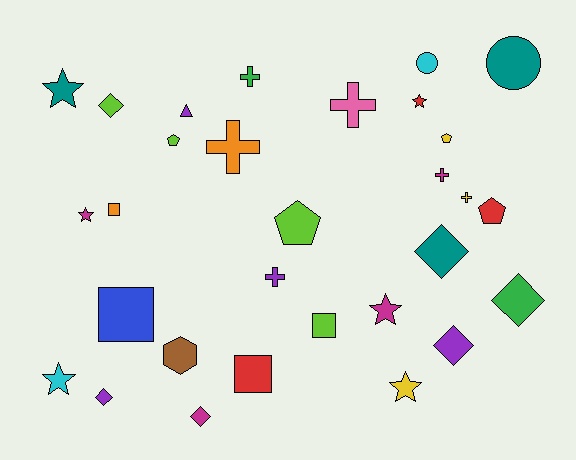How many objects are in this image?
There are 30 objects.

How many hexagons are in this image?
There is 1 hexagon.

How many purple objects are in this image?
There are 4 purple objects.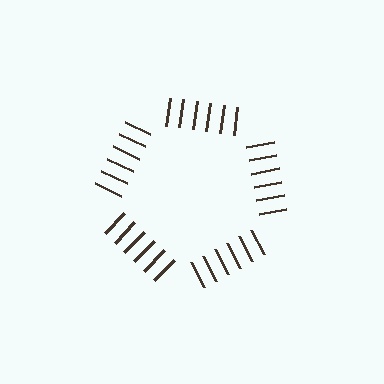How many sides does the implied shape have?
5 sides — the line-ends trace a pentagon.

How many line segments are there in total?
30 — 6 along each of the 5 edges.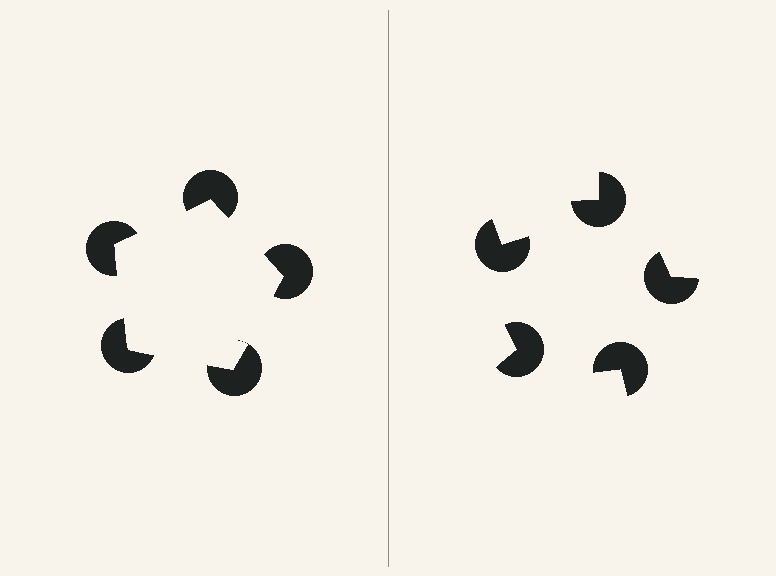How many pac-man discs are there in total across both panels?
10 — 5 on each side.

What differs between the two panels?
The pac-man discs are positioned identically on both sides; only the wedge orientations differ. On the left they align to a pentagon; on the right they are misaligned.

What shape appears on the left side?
An illusory pentagon.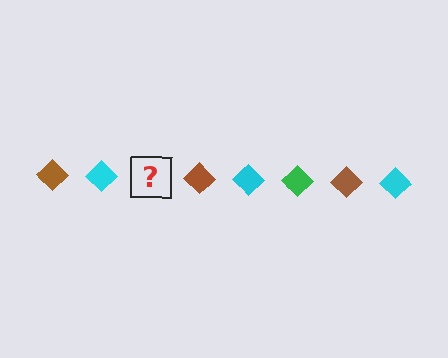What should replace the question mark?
The question mark should be replaced with a green diamond.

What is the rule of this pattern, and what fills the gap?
The rule is that the pattern cycles through brown, cyan, green diamonds. The gap should be filled with a green diamond.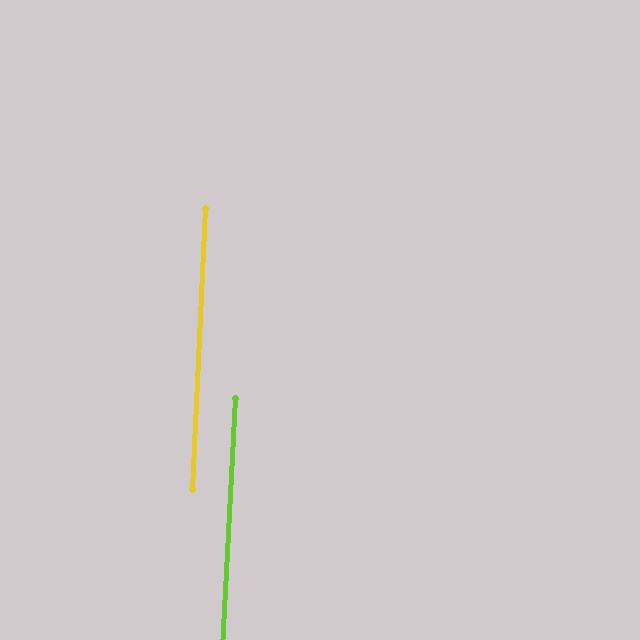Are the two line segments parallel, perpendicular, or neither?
Parallel — their directions differ by only 0.3°.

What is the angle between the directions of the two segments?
Approximately 0 degrees.